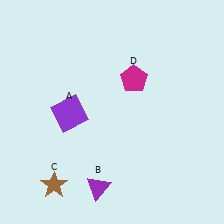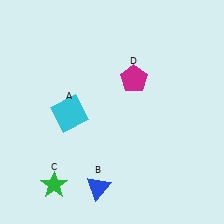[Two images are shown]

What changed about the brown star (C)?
In Image 1, C is brown. In Image 2, it changed to green.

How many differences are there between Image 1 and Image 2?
There are 3 differences between the two images.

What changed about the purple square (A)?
In Image 1, A is purple. In Image 2, it changed to cyan.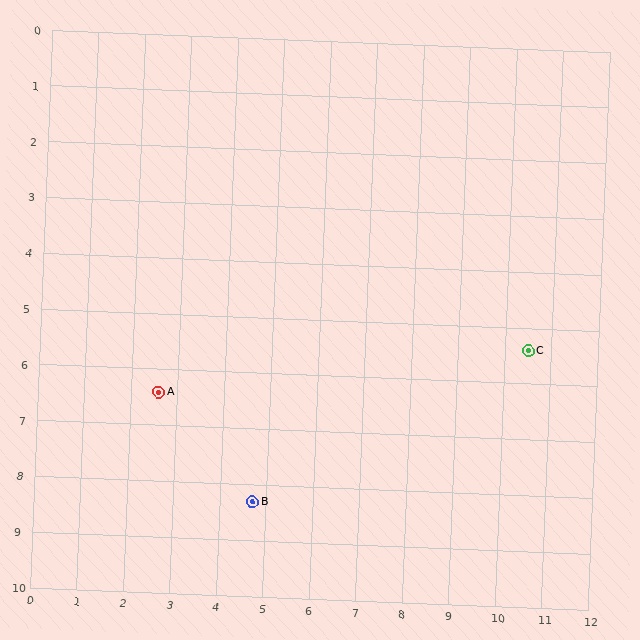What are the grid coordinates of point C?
Point C is at approximately (10.5, 5.4).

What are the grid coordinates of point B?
Point B is at approximately (4.7, 8.3).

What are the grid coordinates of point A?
Point A is at approximately (2.6, 6.4).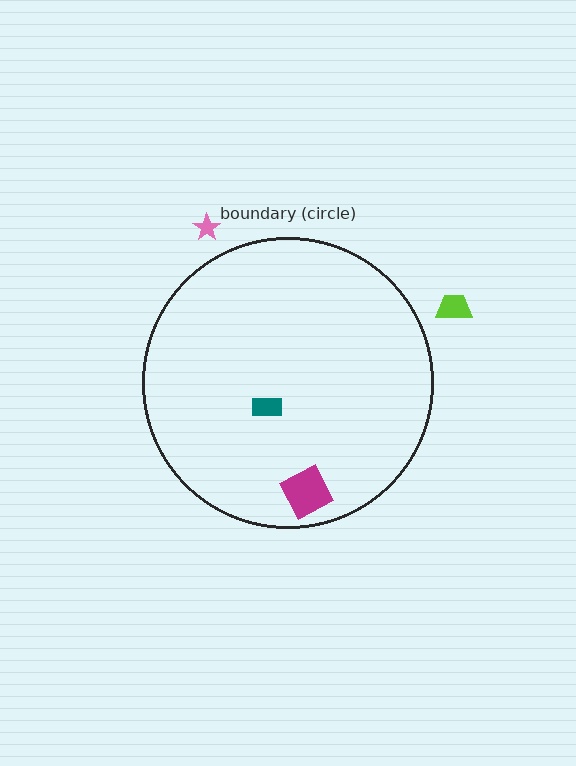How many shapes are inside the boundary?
2 inside, 2 outside.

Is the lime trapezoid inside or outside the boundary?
Outside.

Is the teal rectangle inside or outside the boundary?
Inside.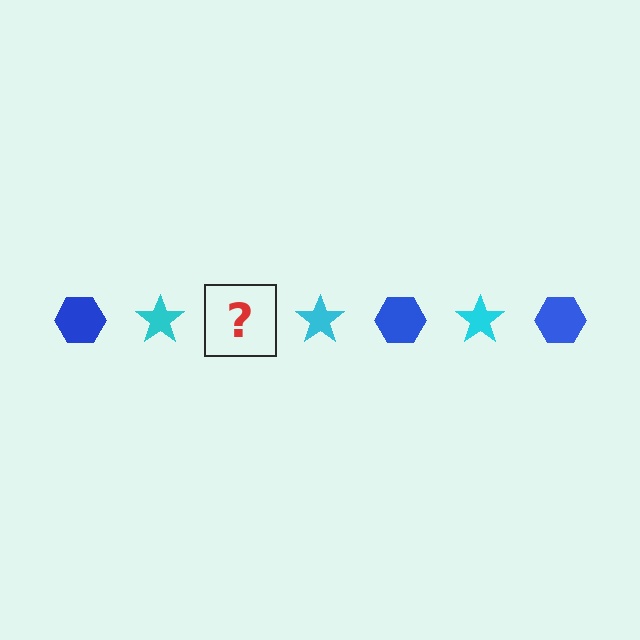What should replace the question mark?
The question mark should be replaced with a blue hexagon.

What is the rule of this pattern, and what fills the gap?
The rule is that the pattern alternates between blue hexagon and cyan star. The gap should be filled with a blue hexagon.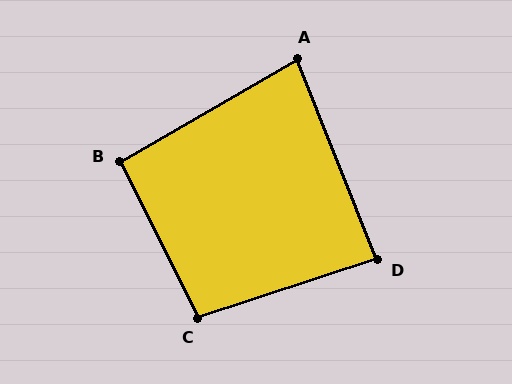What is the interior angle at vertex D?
Approximately 86 degrees (approximately right).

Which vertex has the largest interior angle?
C, at approximately 98 degrees.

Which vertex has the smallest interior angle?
A, at approximately 82 degrees.